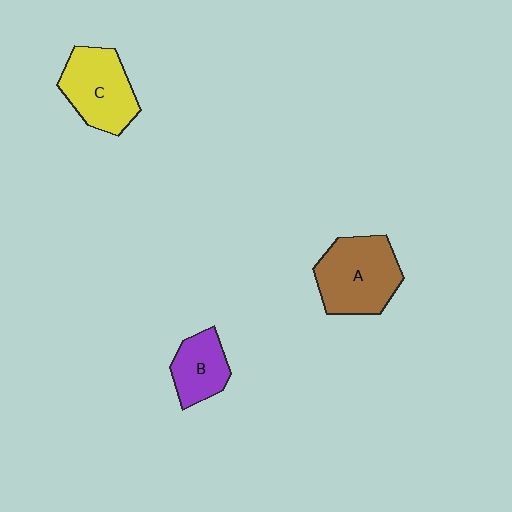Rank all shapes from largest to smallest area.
From largest to smallest: A (brown), C (yellow), B (purple).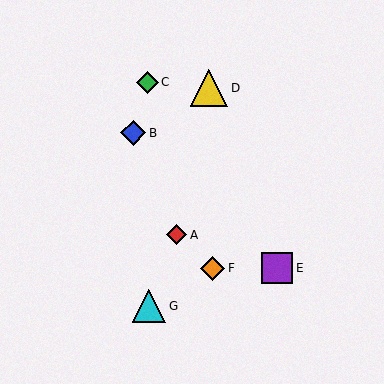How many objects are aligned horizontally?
2 objects (E, F) are aligned horizontally.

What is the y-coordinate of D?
Object D is at y≈88.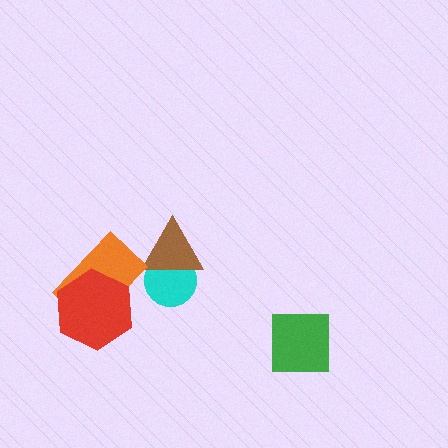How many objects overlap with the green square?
0 objects overlap with the green square.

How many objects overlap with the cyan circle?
1 object overlaps with the cyan circle.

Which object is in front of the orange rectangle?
The red hexagon is in front of the orange rectangle.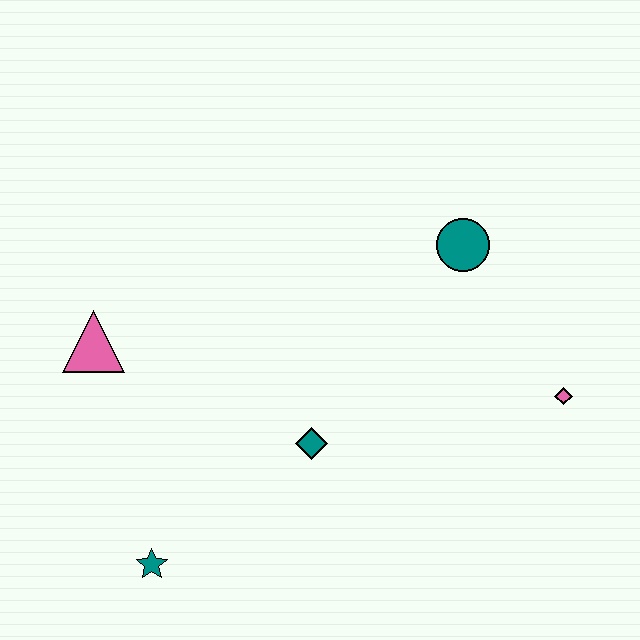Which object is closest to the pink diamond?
The teal circle is closest to the pink diamond.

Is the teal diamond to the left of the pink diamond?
Yes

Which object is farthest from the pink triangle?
The pink diamond is farthest from the pink triangle.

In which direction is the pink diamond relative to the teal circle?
The pink diamond is below the teal circle.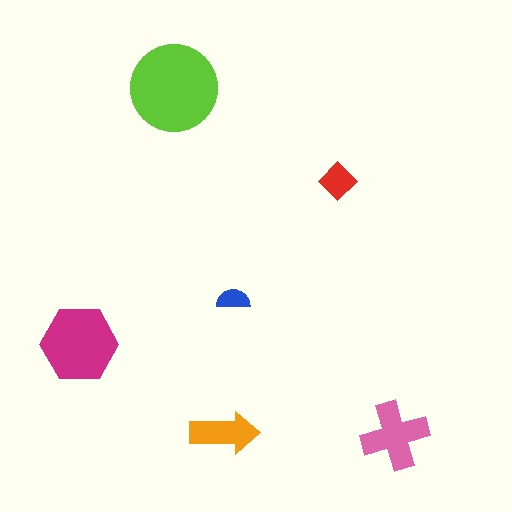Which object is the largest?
The lime circle.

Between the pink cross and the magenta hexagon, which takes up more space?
The magenta hexagon.